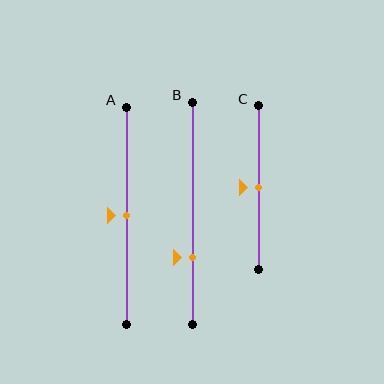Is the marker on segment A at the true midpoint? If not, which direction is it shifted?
Yes, the marker on segment A is at the true midpoint.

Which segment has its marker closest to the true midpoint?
Segment A has its marker closest to the true midpoint.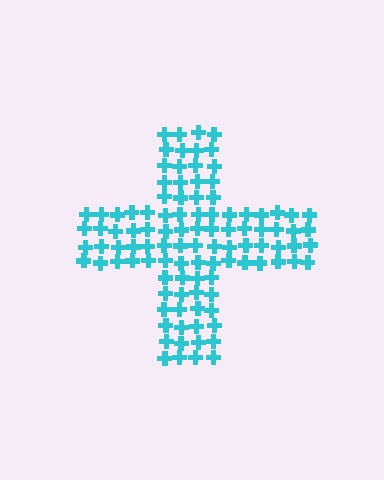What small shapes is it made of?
It is made of small crosses.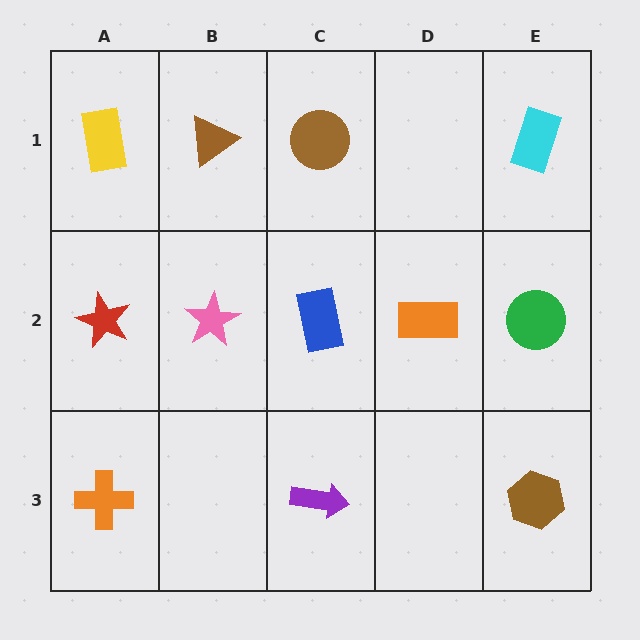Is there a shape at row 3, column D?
No, that cell is empty.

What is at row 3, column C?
A purple arrow.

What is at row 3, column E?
A brown hexagon.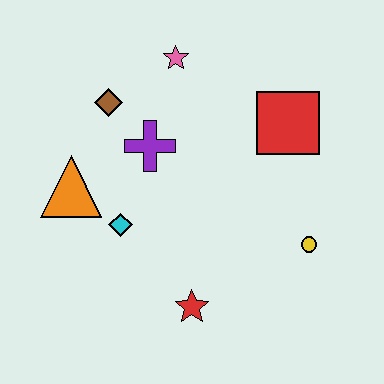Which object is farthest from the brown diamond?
The yellow circle is farthest from the brown diamond.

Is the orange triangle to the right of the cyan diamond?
No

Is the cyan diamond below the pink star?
Yes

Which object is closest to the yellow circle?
The red square is closest to the yellow circle.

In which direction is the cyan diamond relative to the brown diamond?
The cyan diamond is below the brown diamond.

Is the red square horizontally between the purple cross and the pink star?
No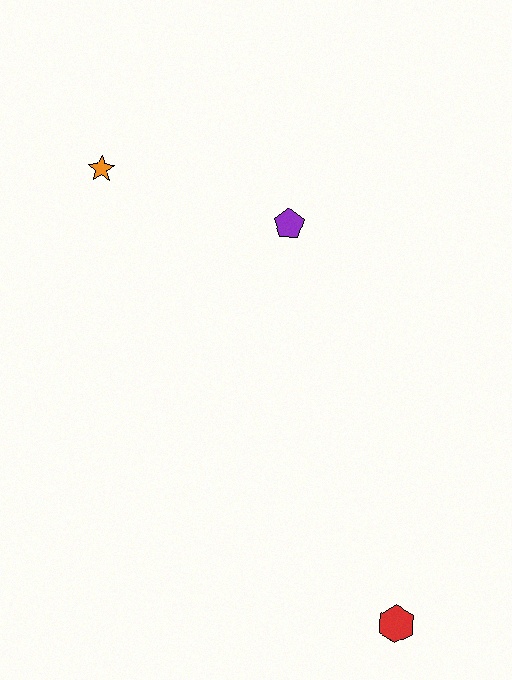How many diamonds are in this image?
There are no diamonds.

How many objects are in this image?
There are 3 objects.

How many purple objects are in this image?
There is 1 purple object.